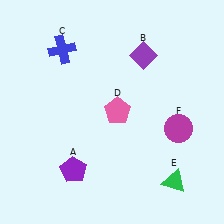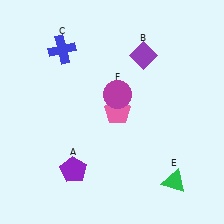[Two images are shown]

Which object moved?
The magenta circle (F) moved left.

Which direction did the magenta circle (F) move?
The magenta circle (F) moved left.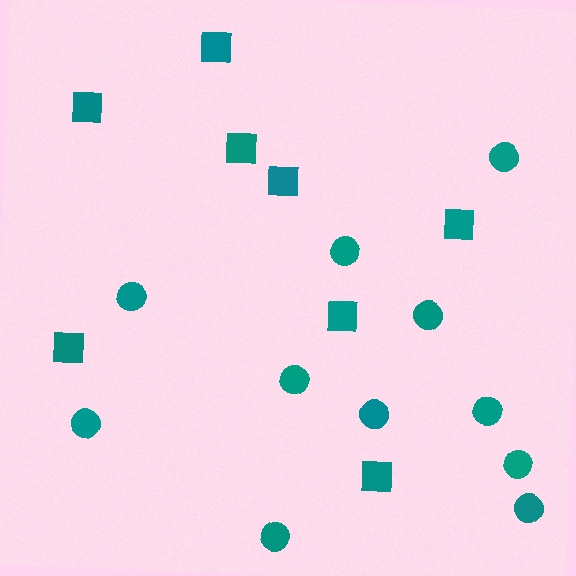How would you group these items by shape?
There are 2 groups: one group of circles (11) and one group of squares (8).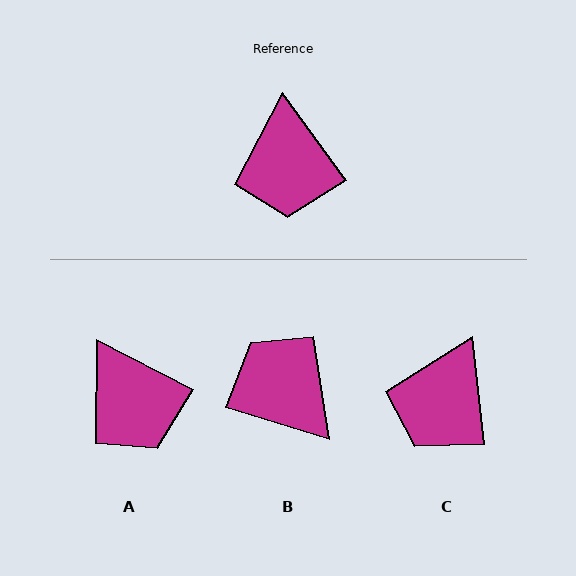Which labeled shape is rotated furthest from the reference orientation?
B, about 143 degrees away.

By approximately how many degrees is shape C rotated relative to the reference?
Approximately 30 degrees clockwise.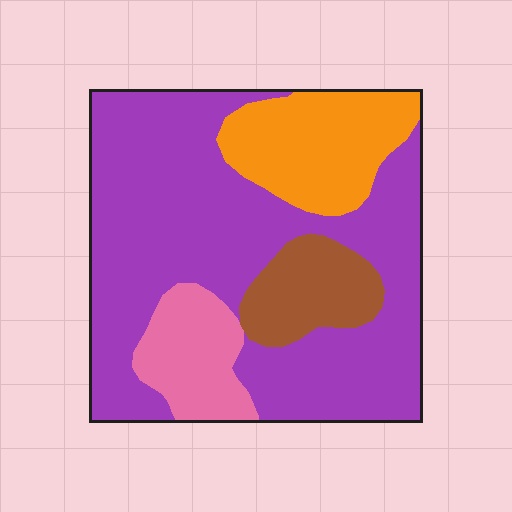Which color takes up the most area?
Purple, at roughly 65%.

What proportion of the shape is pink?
Pink covers roughly 10% of the shape.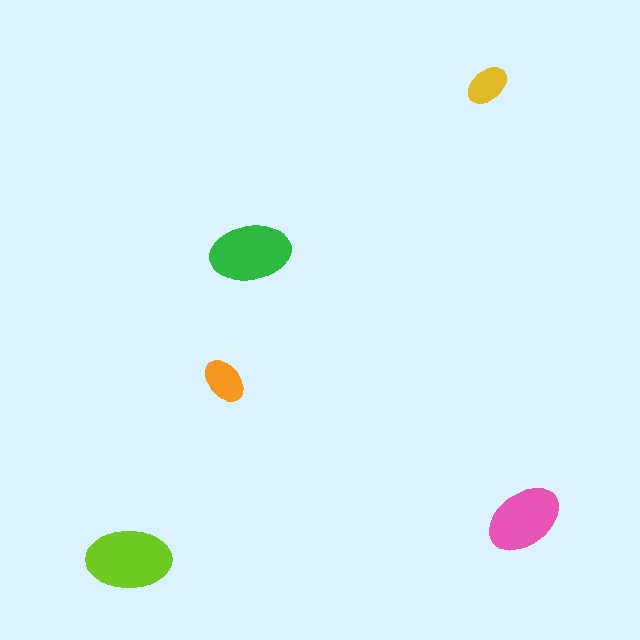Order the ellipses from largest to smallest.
the lime one, the green one, the pink one, the orange one, the yellow one.